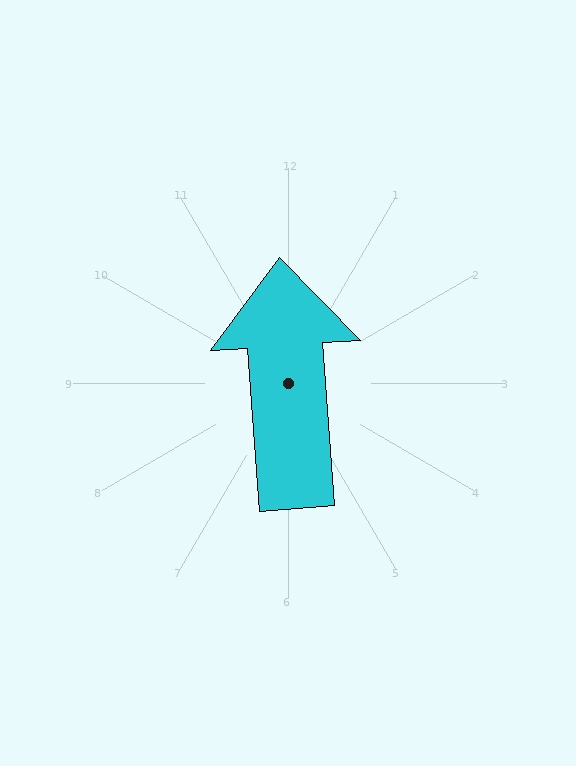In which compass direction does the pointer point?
North.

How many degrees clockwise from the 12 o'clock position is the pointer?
Approximately 356 degrees.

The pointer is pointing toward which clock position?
Roughly 12 o'clock.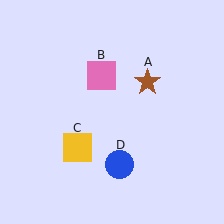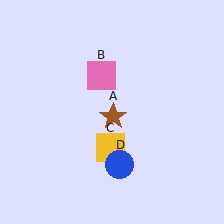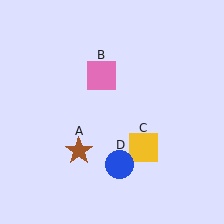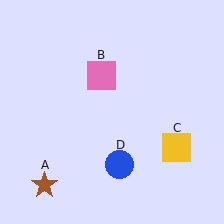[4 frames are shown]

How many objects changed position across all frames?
2 objects changed position: brown star (object A), yellow square (object C).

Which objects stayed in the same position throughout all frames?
Pink square (object B) and blue circle (object D) remained stationary.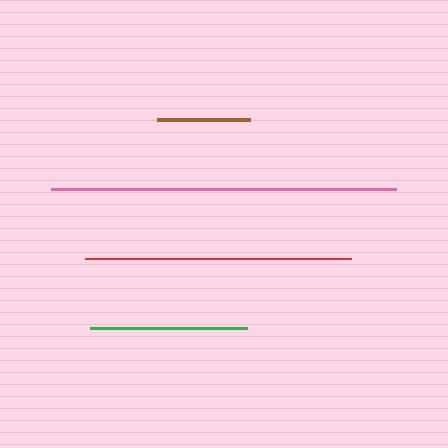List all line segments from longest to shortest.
From longest to shortest: pink, red, green, brown.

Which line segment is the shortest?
The brown line is the shortest at approximately 93 pixels.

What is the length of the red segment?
The red segment is approximately 266 pixels long.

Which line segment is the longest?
The pink line is the longest at approximately 346 pixels.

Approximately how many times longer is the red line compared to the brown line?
The red line is approximately 2.9 times the length of the brown line.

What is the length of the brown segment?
The brown segment is approximately 93 pixels long.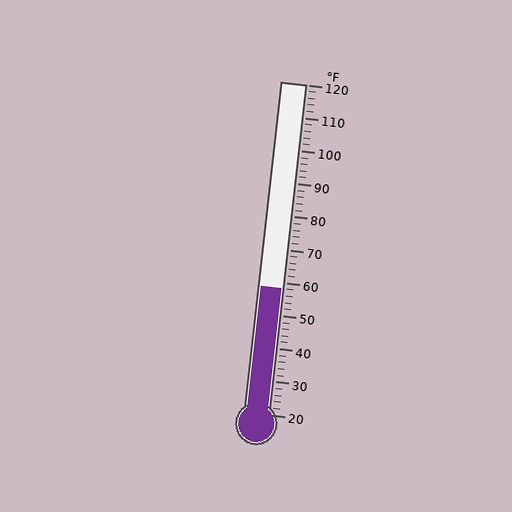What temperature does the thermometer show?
The thermometer shows approximately 58°F.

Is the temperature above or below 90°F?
The temperature is below 90°F.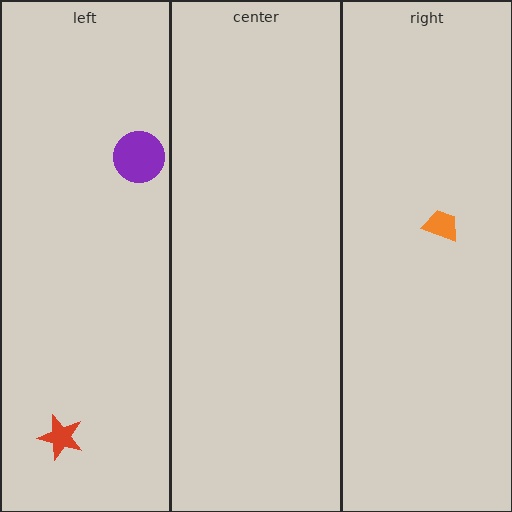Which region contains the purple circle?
The left region.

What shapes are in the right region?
The orange trapezoid.